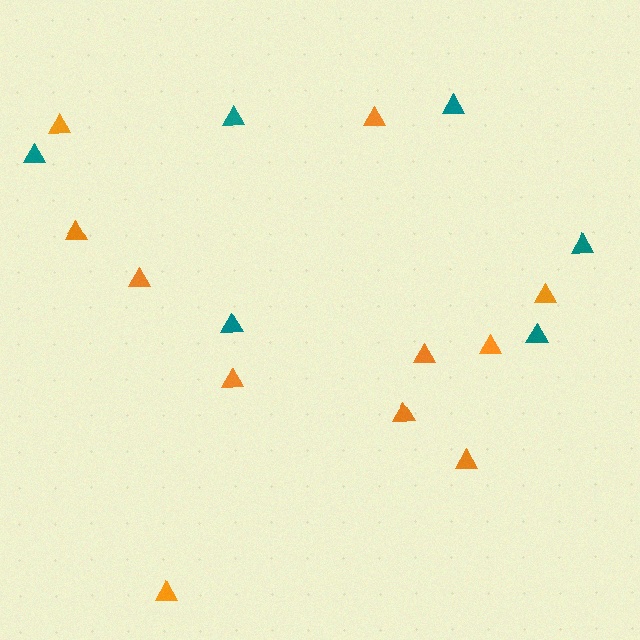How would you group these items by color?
There are 2 groups: one group of teal triangles (6) and one group of orange triangles (11).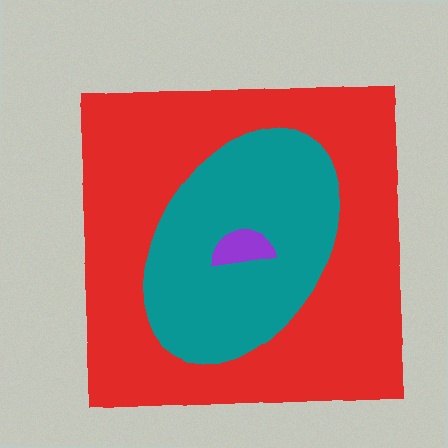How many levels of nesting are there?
3.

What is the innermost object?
The purple semicircle.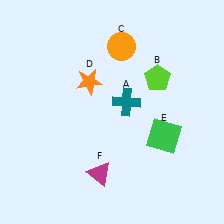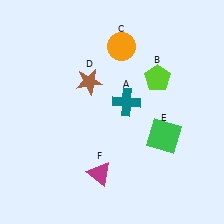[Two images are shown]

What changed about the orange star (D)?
In Image 1, D is orange. In Image 2, it changed to brown.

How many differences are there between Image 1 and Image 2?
There is 1 difference between the two images.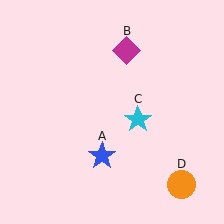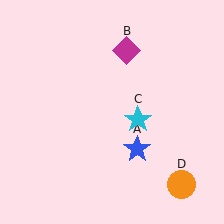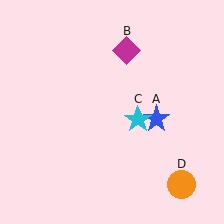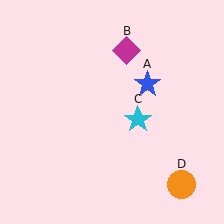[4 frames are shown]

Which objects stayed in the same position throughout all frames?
Magenta diamond (object B) and cyan star (object C) and orange circle (object D) remained stationary.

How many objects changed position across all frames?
1 object changed position: blue star (object A).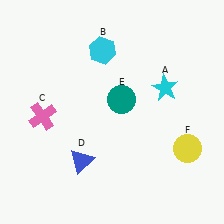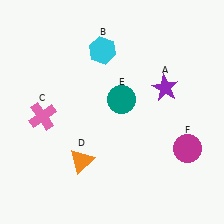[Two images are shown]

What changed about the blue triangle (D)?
In Image 1, D is blue. In Image 2, it changed to orange.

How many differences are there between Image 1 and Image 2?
There are 3 differences between the two images.